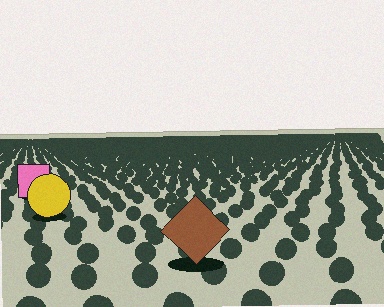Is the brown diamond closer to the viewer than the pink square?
Yes. The brown diamond is closer — you can tell from the texture gradient: the ground texture is coarser near it.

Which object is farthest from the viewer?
The pink square is farthest from the viewer. It appears smaller and the ground texture around it is denser.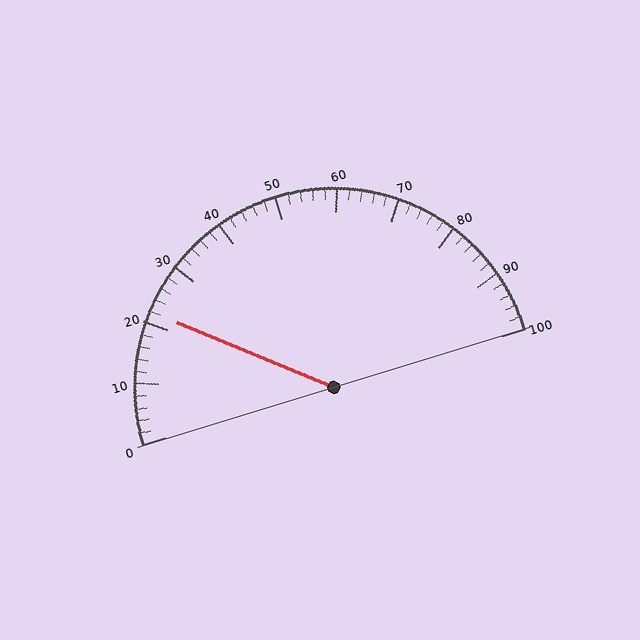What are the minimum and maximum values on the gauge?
The gauge ranges from 0 to 100.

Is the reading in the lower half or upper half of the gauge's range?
The reading is in the lower half of the range (0 to 100).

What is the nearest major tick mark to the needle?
The nearest major tick mark is 20.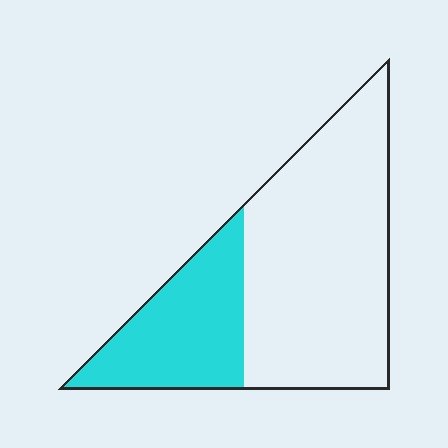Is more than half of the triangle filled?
No.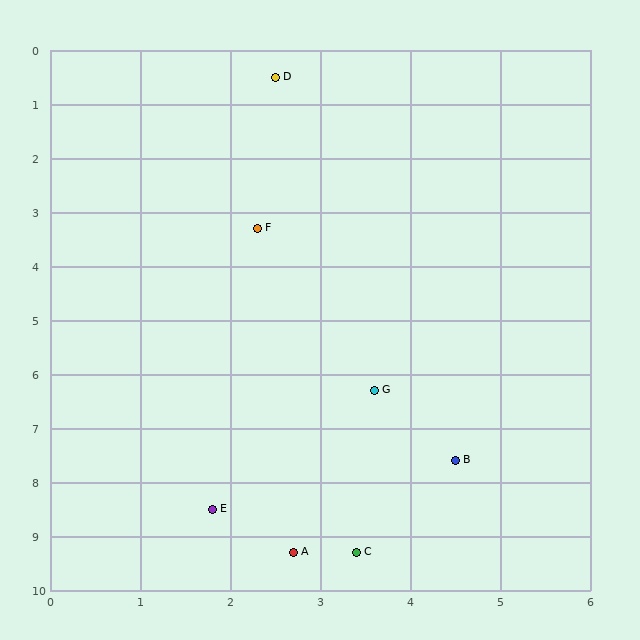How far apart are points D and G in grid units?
Points D and G are about 5.9 grid units apart.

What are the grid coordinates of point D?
Point D is at approximately (2.5, 0.5).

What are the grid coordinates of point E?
Point E is at approximately (1.8, 8.5).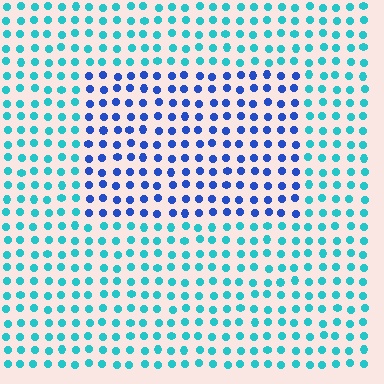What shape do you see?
I see a rectangle.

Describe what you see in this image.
The image is filled with small cyan elements in a uniform arrangement. A rectangle-shaped region is visible where the elements are tinted to a slightly different hue, forming a subtle color boundary.